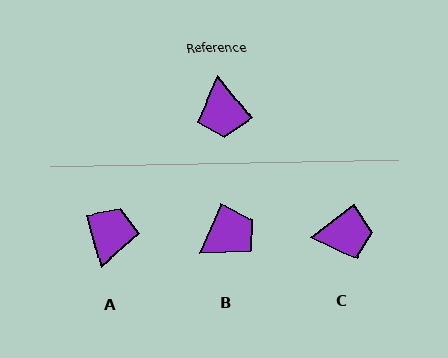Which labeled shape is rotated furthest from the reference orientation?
A, about 156 degrees away.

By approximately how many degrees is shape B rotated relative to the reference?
Approximately 117 degrees counter-clockwise.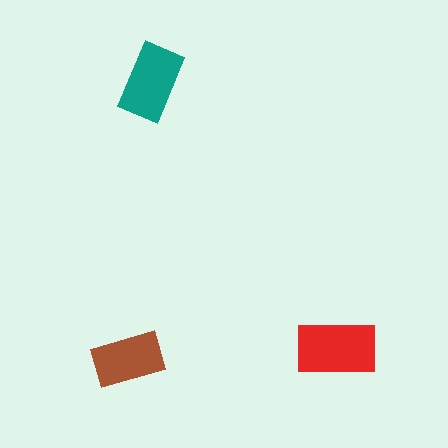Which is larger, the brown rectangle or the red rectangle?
The red one.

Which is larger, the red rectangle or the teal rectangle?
The red one.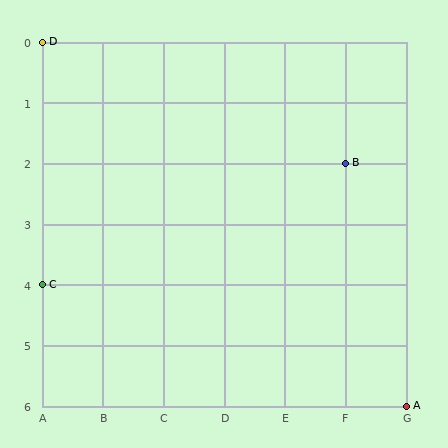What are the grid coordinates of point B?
Point B is at grid coordinates (F, 2).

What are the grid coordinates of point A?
Point A is at grid coordinates (G, 6).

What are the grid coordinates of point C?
Point C is at grid coordinates (A, 4).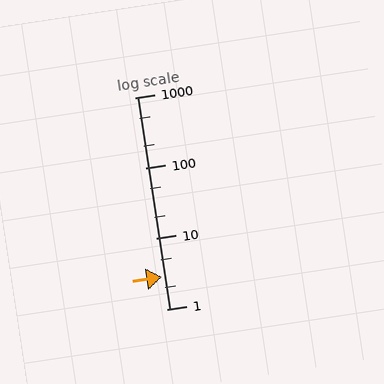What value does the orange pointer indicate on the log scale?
The pointer indicates approximately 2.9.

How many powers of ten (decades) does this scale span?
The scale spans 3 decades, from 1 to 1000.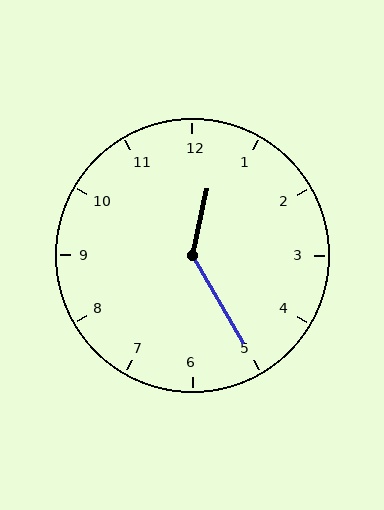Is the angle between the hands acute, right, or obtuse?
It is obtuse.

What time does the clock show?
12:25.